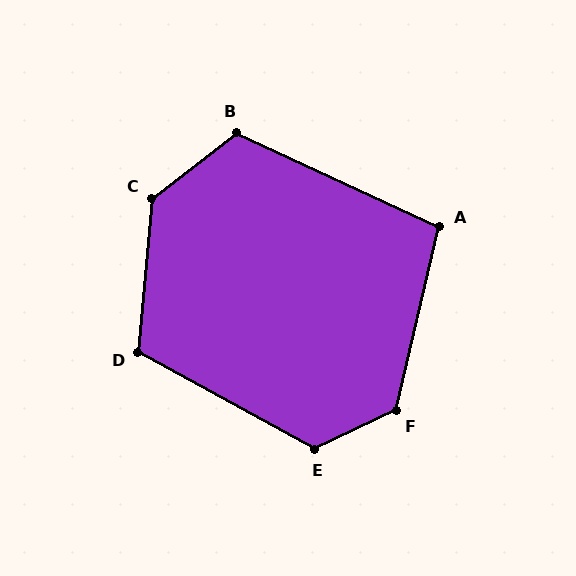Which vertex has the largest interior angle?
C, at approximately 132 degrees.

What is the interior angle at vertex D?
Approximately 114 degrees (obtuse).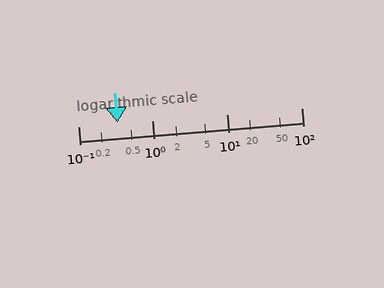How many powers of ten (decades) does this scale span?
The scale spans 3 decades, from 0.1 to 100.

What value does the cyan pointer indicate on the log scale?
The pointer indicates approximately 0.34.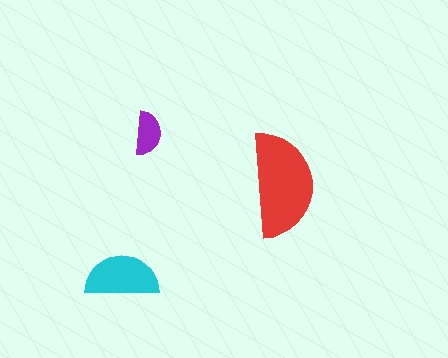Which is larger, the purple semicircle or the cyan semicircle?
The cyan one.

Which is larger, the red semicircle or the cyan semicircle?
The red one.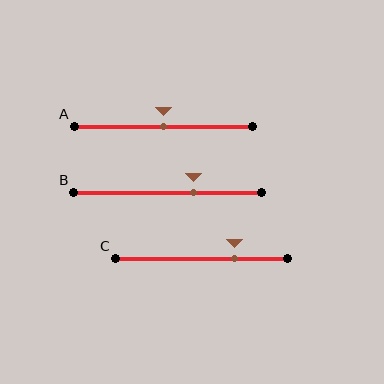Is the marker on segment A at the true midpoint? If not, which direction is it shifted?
Yes, the marker on segment A is at the true midpoint.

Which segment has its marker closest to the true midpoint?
Segment A has its marker closest to the true midpoint.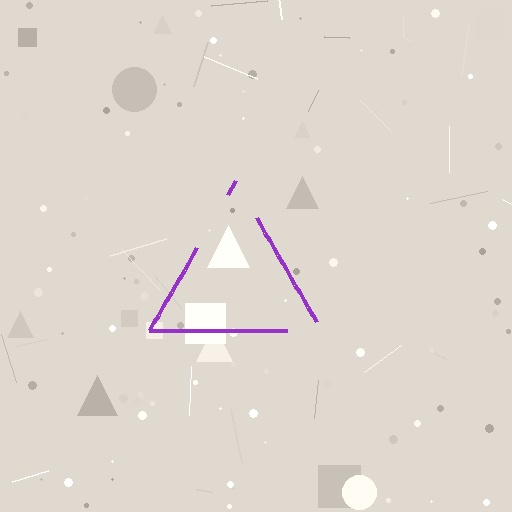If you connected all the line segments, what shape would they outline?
They would outline a triangle.